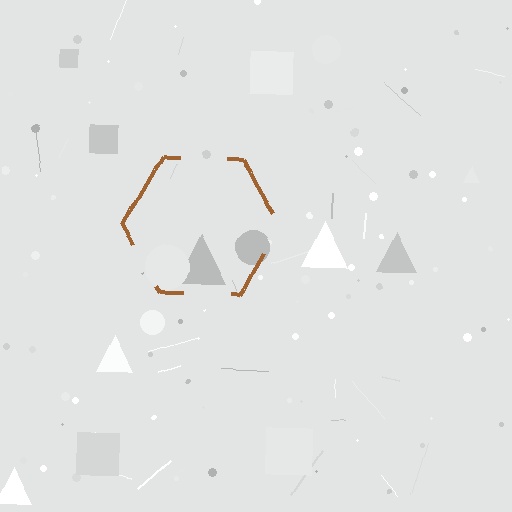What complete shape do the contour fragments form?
The contour fragments form a hexagon.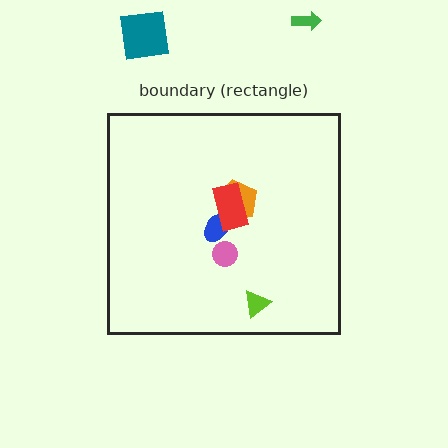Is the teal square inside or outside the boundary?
Outside.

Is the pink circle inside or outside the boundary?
Inside.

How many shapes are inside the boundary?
5 inside, 2 outside.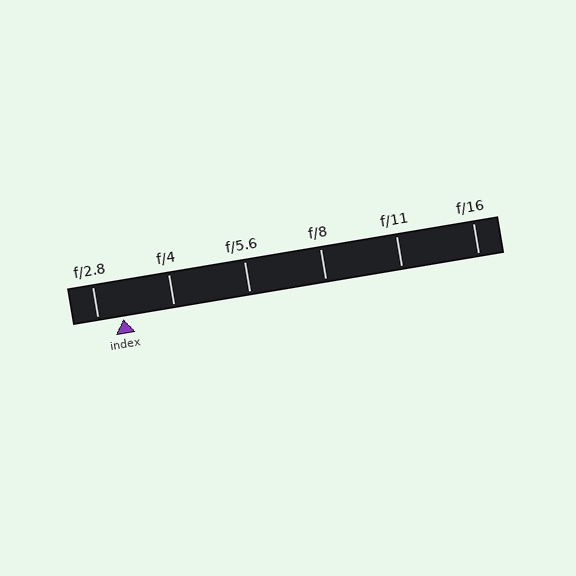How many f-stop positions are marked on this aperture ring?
There are 6 f-stop positions marked.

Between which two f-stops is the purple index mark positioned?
The index mark is between f/2.8 and f/4.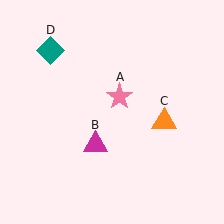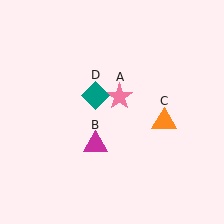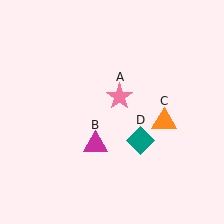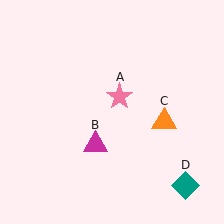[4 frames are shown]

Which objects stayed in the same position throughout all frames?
Pink star (object A) and magenta triangle (object B) and orange triangle (object C) remained stationary.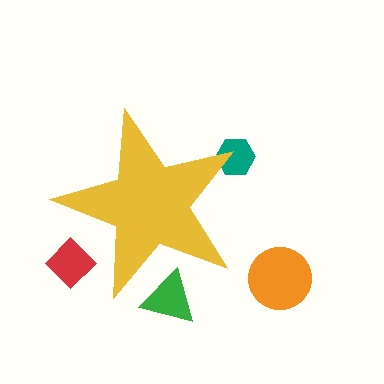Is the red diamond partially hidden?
Yes, the red diamond is partially hidden behind the yellow star.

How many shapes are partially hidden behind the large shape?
3 shapes are partially hidden.